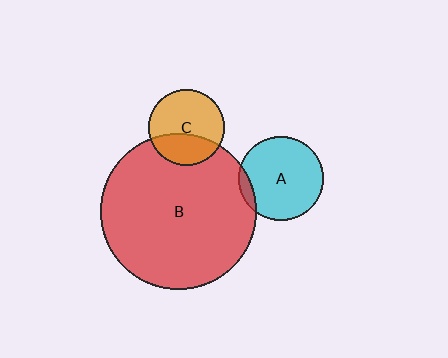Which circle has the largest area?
Circle B (red).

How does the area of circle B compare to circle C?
Approximately 4.2 times.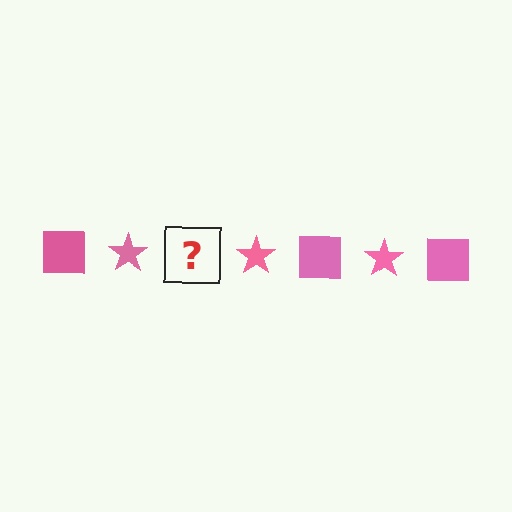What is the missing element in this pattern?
The missing element is a pink square.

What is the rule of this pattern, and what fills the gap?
The rule is that the pattern cycles through square, star shapes in pink. The gap should be filled with a pink square.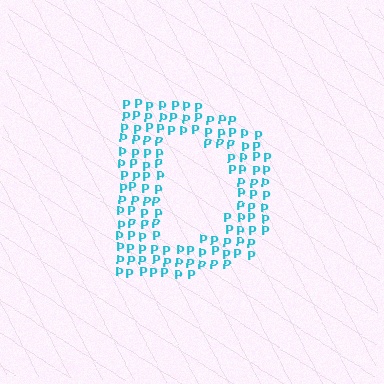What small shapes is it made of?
It is made of small letter P's.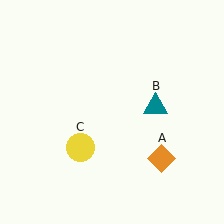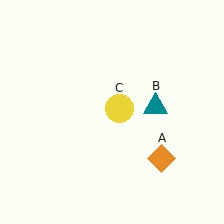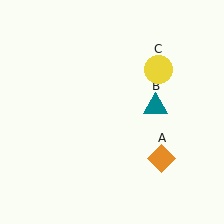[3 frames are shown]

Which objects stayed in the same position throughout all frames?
Orange diamond (object A) and teal triangle (object B) remained stationary.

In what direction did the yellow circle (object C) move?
The yellow circle (object C) moved up and to the right.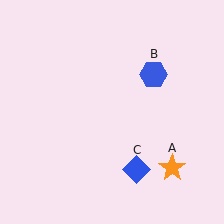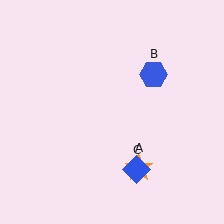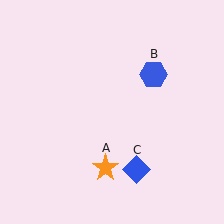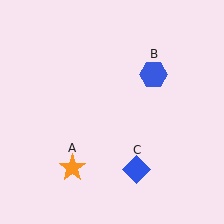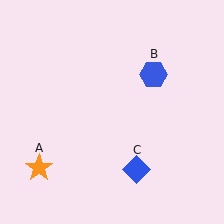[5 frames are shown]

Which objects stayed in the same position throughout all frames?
Blue hexagon (object B) and blue diamond (object C) remained stationary.